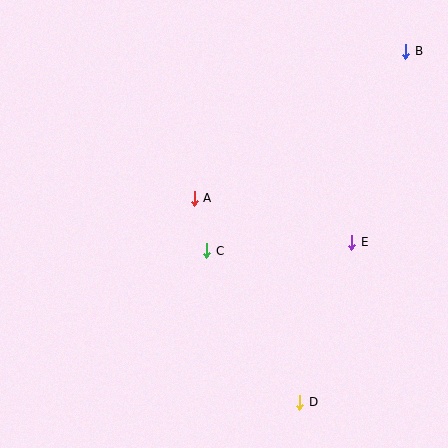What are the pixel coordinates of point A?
Point A is at (194, 198).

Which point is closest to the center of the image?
Point C at (207, 251) is closest to the center.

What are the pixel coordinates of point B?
Point B is at (406, 51).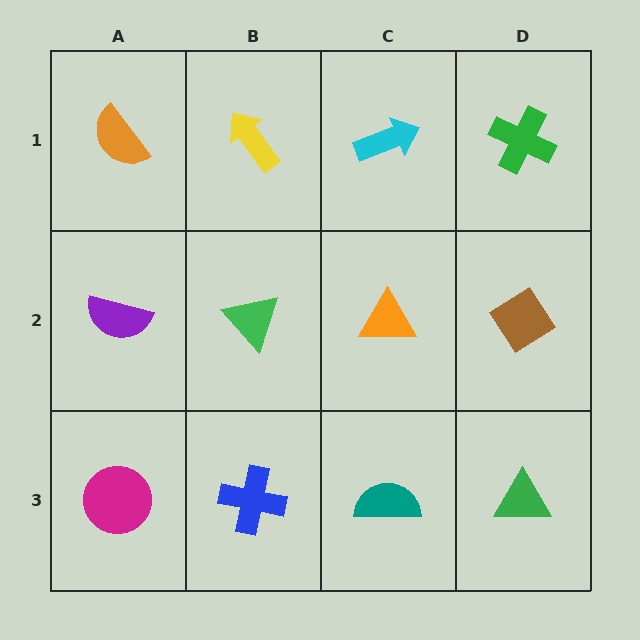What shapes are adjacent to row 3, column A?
A purple semicircle (row 2, column A), a blue cross (row 3, column B).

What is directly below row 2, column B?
A blue cross.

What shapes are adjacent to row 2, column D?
A green cross (row 1, column D), a green triangle (row 3, column D), an orange triangle (row 2, column C).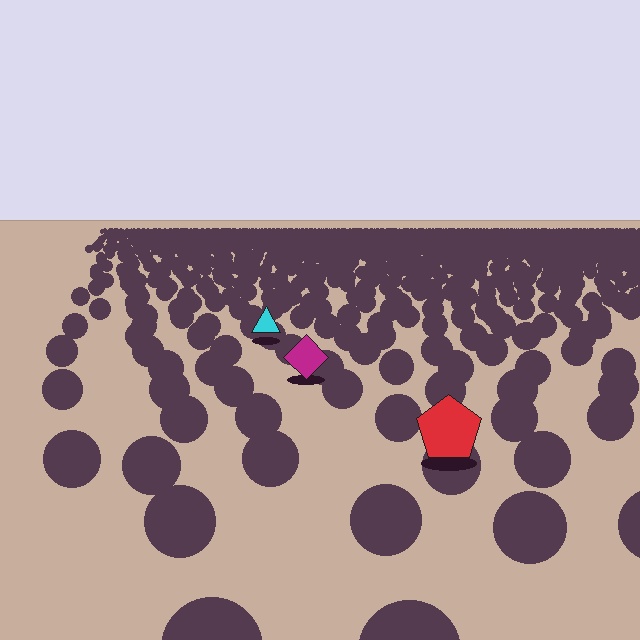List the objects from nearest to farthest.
From nearest to farthest: the red pentagon, the magenta diamond, the cyan triangle.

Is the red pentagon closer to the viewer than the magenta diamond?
Yes. The red pentagon is closer — you can tell from the texture gradient: the ground texture is coarser near it.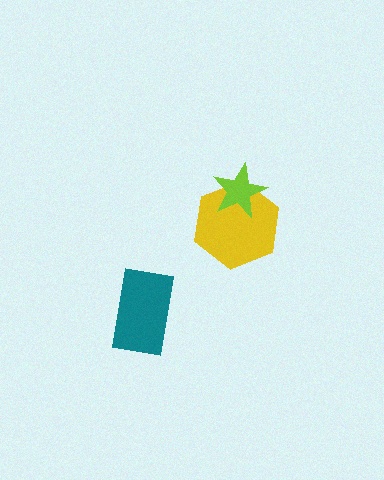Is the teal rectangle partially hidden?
No, no other shape covers it.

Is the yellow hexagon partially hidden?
Yes, it is partially covered by another shape.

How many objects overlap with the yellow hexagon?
1 object overlaps with the yellow hexagon.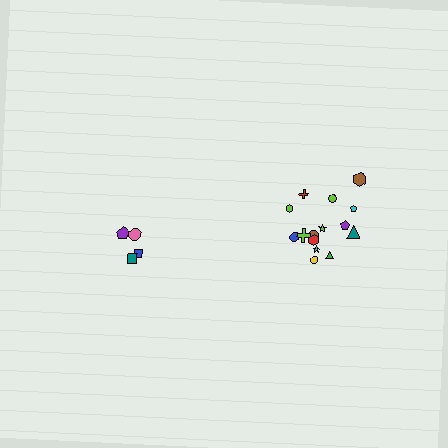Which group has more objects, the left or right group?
The right group.